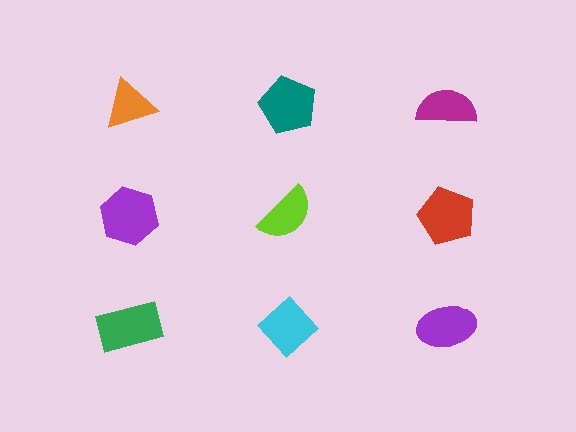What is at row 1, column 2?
A teal pentagon.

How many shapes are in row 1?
3 shapes.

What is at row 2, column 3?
A red pentagon.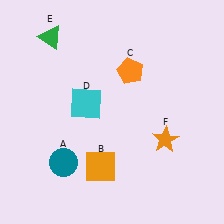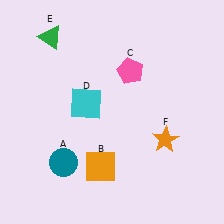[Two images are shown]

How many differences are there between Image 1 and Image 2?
There is 1 difference between the two images.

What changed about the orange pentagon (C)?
In Image 1, C is orange. In Image 2, it changed to pink.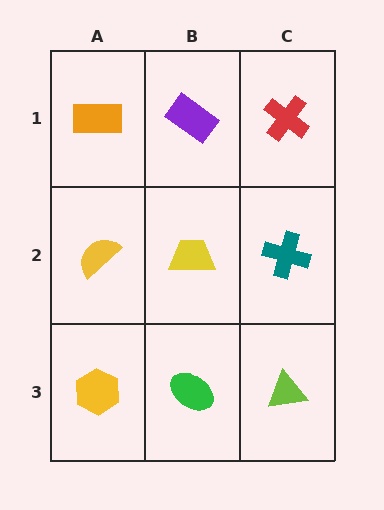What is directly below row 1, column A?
A yellow semicircle.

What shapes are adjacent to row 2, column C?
A red cross (row 1, column C), a lime triangle (row 3, column C), a yellow trapezoid (row 2, column B).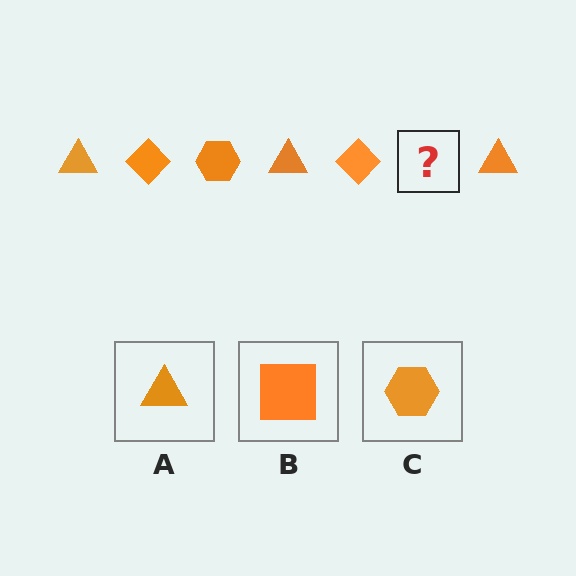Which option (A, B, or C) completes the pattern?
C.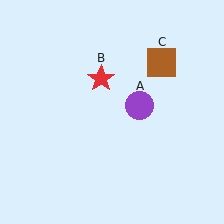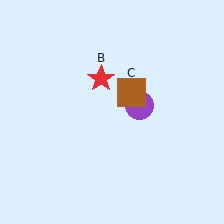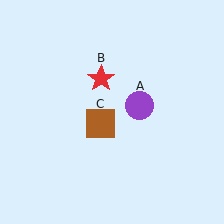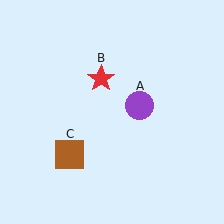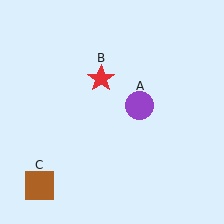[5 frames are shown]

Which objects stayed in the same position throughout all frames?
Purple circle (object A) and red star (object B) remained stationary.